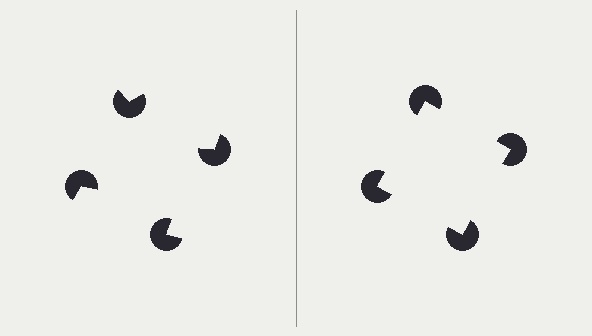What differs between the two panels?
The pac-man discs are positioned identically on both sides; only the wedge orientations differ. On the right they align to a square; on the left they are misaligned.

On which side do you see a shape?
An illusory square appears on the right side. On the left side the wedge cuts are rotated, so no coherent shape forms.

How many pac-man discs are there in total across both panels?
8 — 4 on each side.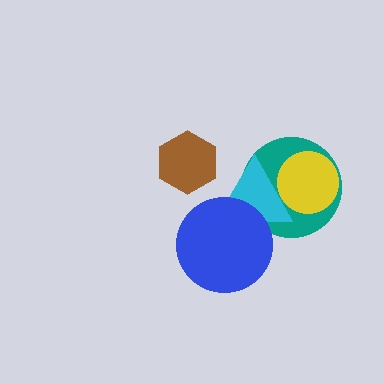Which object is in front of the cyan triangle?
The blue circle is in front of the cyan triangle.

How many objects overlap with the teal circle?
2 objects overlap with the teal circle.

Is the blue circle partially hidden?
No, no other shape covers it.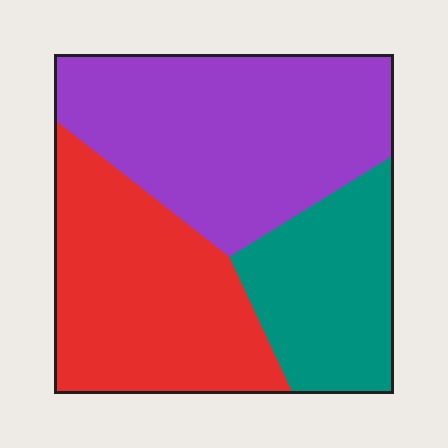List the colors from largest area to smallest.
From largest to smallest: purple, red, teal.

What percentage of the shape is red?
Red covers 35% of the shape.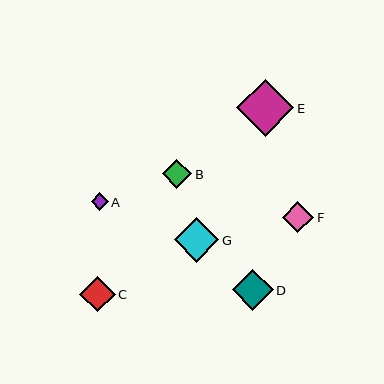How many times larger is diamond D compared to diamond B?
Diamond D is approximately 1.4 times the size of diamond B.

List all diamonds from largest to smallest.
From largest to smallest: E, G, D, C, F, B, A.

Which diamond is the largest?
Diamond E is the largest with a size of approximately 57 pixels.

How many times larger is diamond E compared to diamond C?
Diamond E is approximately 1.6 times the size of diamond C.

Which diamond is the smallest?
Diamond A is the smallest with a size of approximately 17 pixels.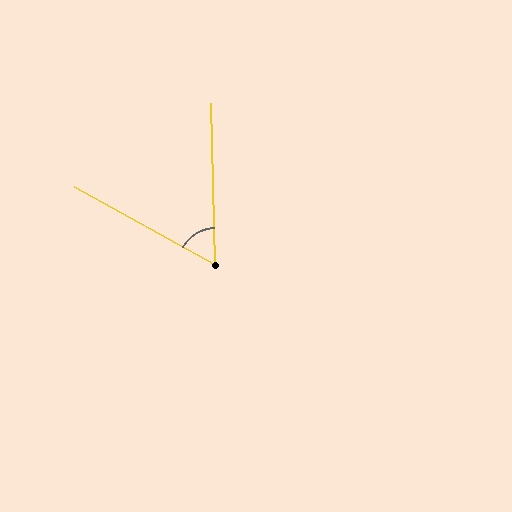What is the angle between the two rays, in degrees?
Approximately 60 degrees.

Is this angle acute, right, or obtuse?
It is acute.